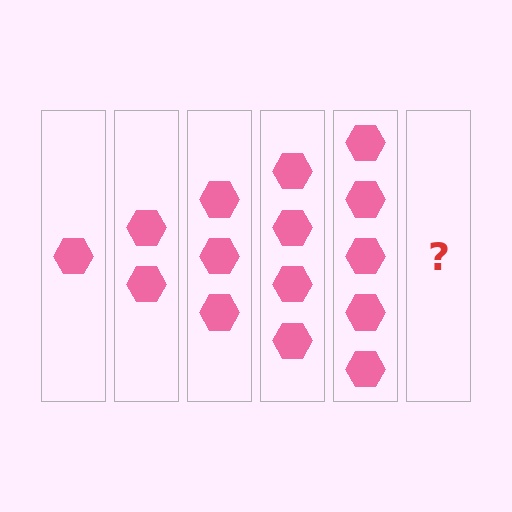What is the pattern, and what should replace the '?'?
The pattern is that each step adds one more hexagon. The '?' should be 6 hexagons.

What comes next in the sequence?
The next element should be 6 hexagons.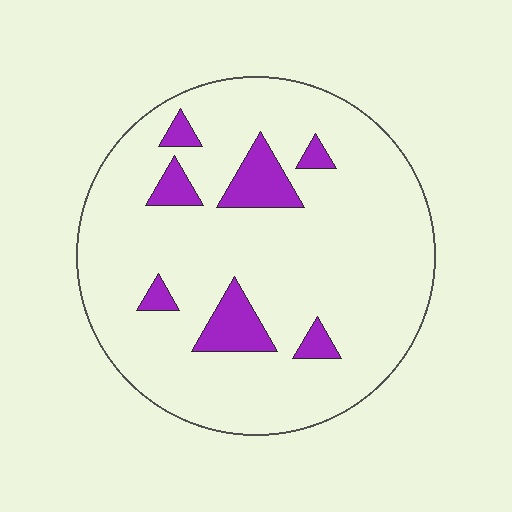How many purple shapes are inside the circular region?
7.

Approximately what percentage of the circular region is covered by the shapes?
Approximately 10%.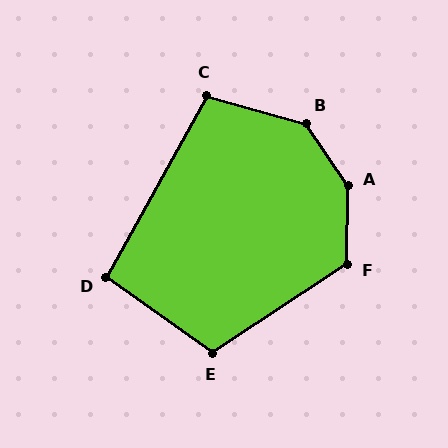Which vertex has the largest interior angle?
A, at approximately 146 degrees.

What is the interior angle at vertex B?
Approximately 140 degrees (obtuse).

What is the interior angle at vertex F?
Approximately 124 degrees (obtuse).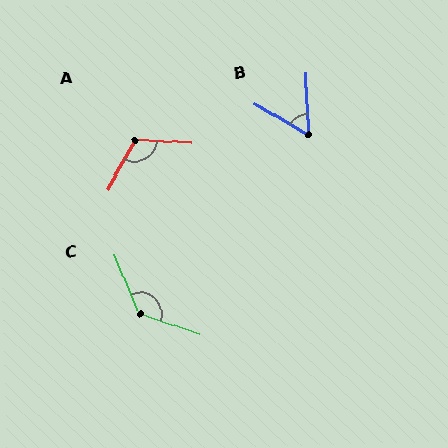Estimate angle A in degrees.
Approximately 116 degrees.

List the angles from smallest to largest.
B (57°), A (116°), C (131°).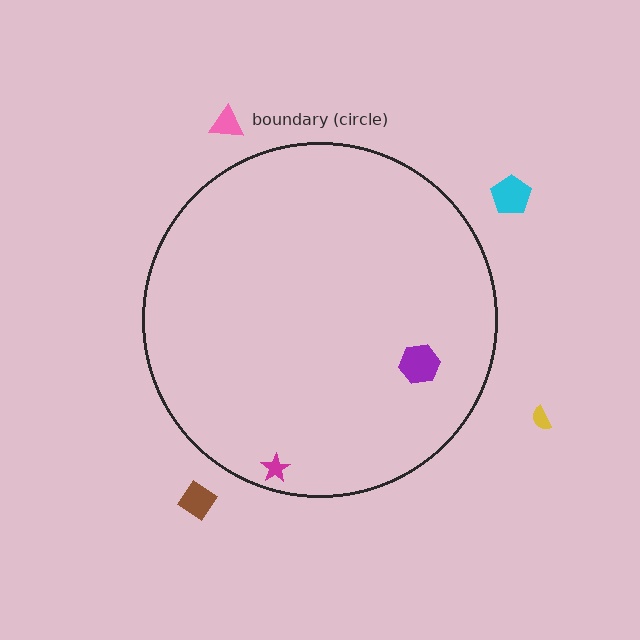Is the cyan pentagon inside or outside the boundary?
Outside.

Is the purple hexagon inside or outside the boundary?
Inside.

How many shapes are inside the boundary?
2 inside, 4 outside.